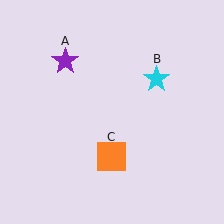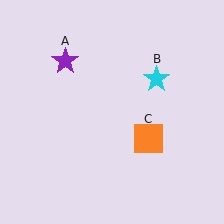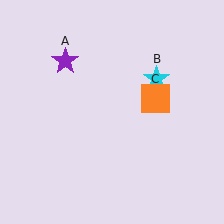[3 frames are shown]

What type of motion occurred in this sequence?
The orange square (object C) rotated counterclockwise around the center of the scene.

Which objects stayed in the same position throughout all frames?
Purple star (object A) and cyan star (object B) remained stationary.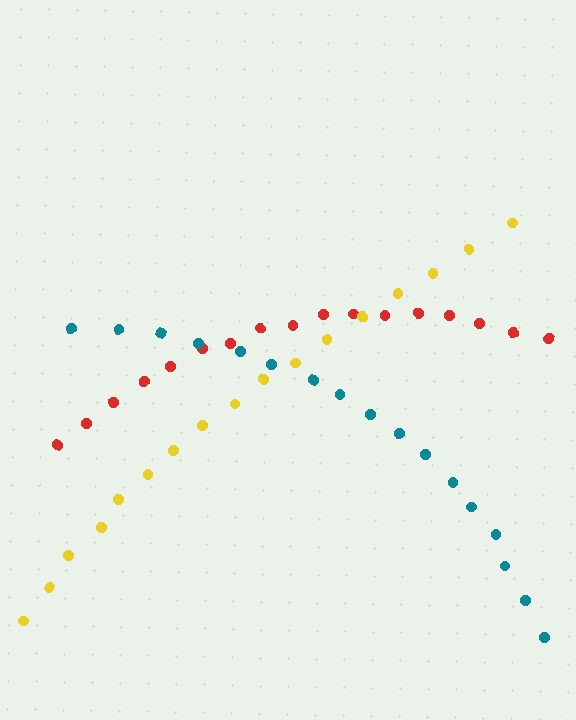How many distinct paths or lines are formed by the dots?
There are 3 distinct paths.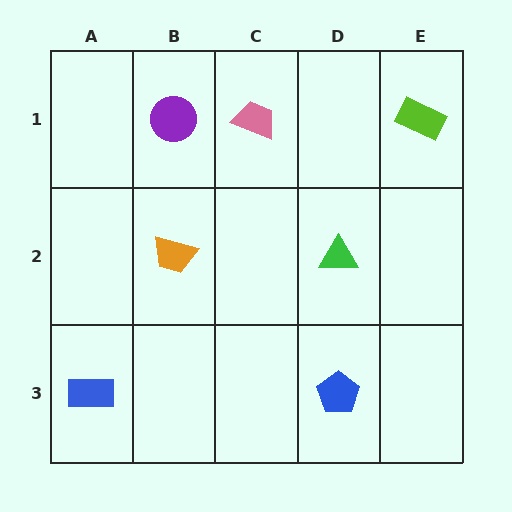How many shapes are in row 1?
3 shapes.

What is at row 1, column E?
A lime rectangle.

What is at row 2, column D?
A green triangle.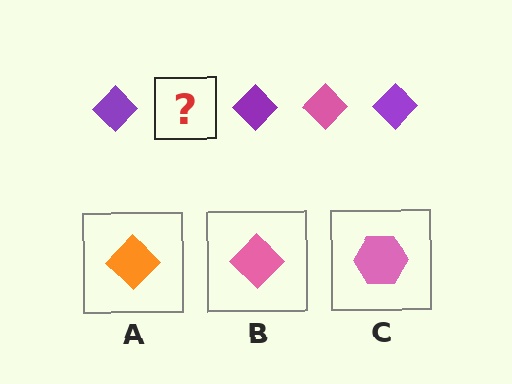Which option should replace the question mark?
Option B.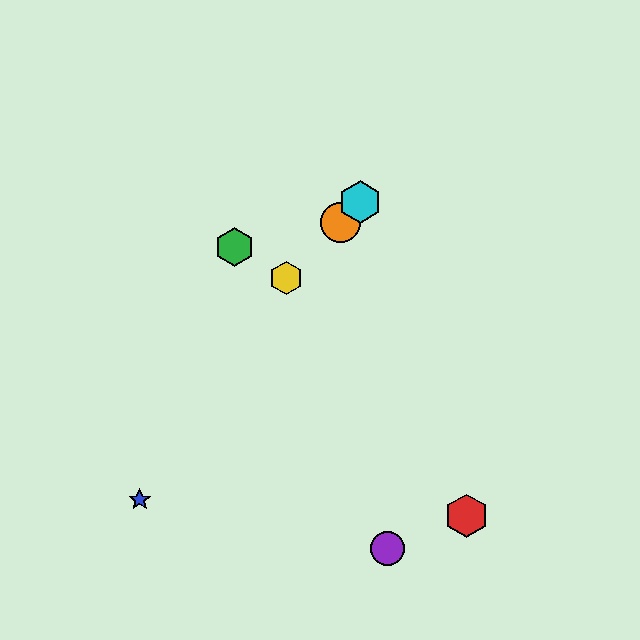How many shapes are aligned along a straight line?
3 shapes (the yellow hexagon, the orange circle, the cyan hexagon) are aligned along a straight line.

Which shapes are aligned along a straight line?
The yellow hexagon, the orange circle, the cyan hexagon are aligned along a straight line.